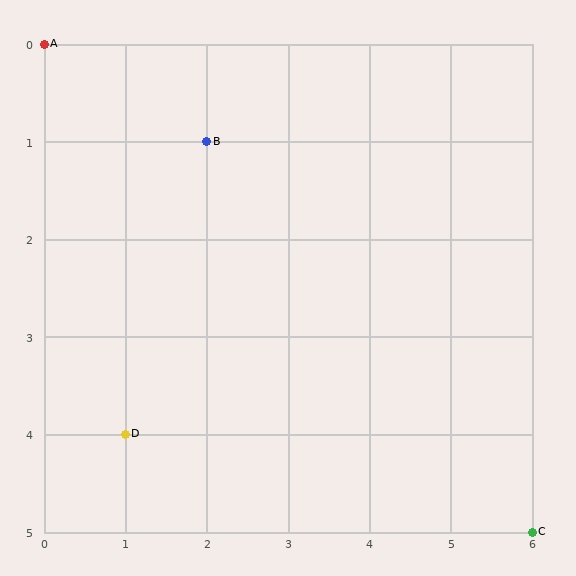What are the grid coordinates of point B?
Point B is at grid coordinates (2, 1).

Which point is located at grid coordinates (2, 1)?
Point B is at (2, 1).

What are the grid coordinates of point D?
Point D is at grid coordinates (1, 4).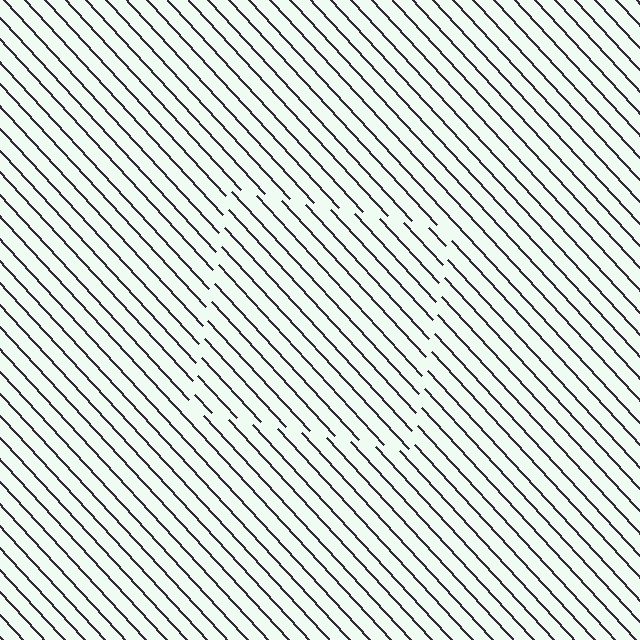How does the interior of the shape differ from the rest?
The interior of the shape contains the same grating, shifted by half a period — the contour is defined by the phase discontinuity where line-ends from the inner and outer gratings abut.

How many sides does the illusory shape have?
4 sides — the line-ends trace a square.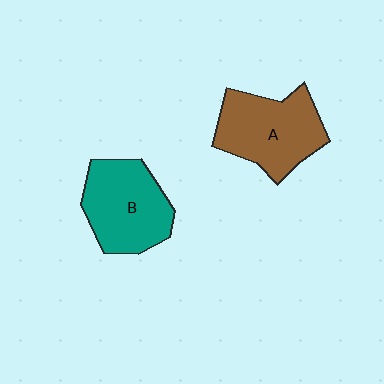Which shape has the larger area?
Shape A (brown).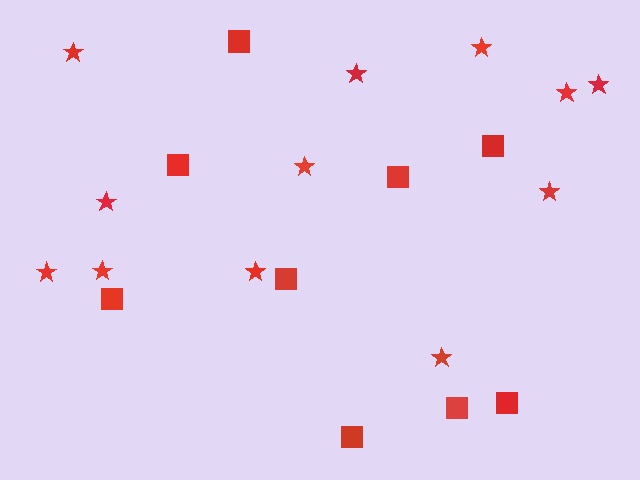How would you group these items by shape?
There are 2 groups: one group of stars (12) and one group of squares (9).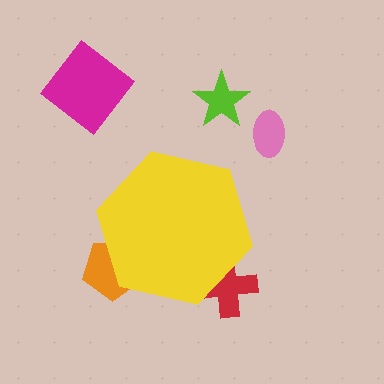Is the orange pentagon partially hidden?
Yes, the orange pentagon is partially hidden behind the yellow hexagon.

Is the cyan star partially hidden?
Yes, the cyan star is partially hidden behind the yellow hexagon.